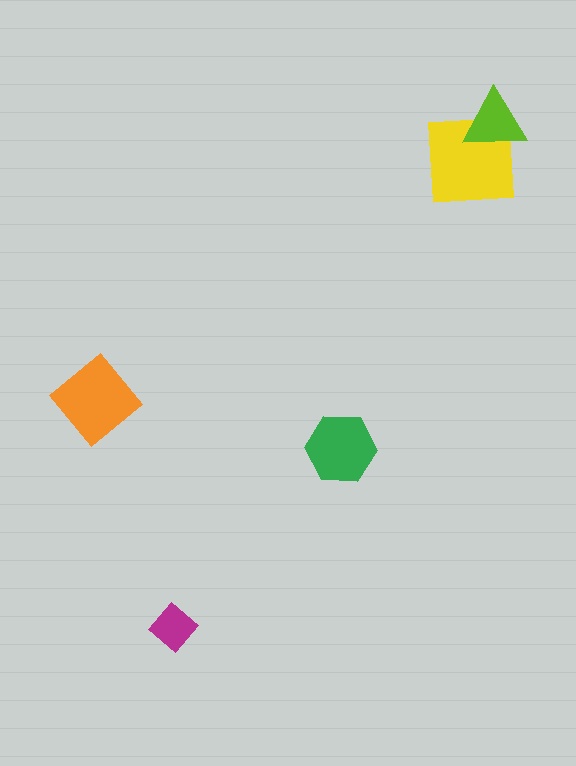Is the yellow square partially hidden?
Yes, it is partially covered by another shape.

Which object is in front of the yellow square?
The lime triangle is in front of the yellow square.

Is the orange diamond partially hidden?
No, no other shape covers it.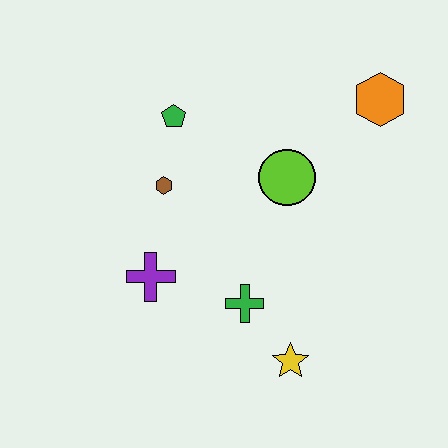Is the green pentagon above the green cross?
Yes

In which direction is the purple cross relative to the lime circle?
The purple cross is to the left of the lime circle.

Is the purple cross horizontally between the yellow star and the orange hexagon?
No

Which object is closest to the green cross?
The yellow star is closest to the green cross.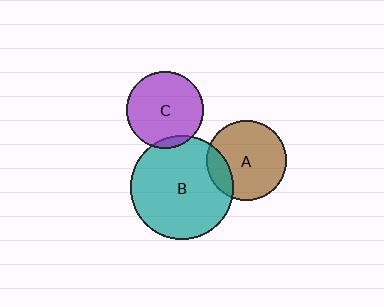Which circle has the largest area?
Circle B (teal).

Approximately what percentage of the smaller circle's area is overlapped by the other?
Approximately 5%.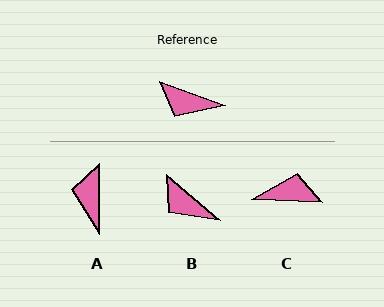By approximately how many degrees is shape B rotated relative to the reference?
Approximately 20 degrees clockwise.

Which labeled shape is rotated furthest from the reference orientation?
C, about 163 degrees away.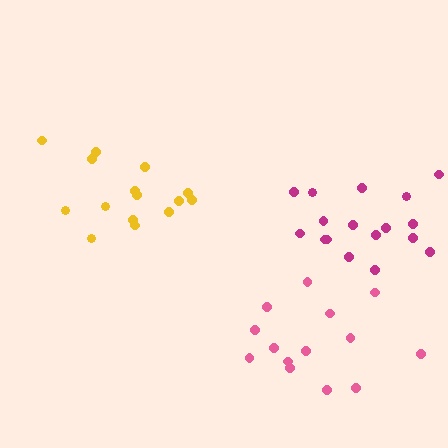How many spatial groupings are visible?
There are 3 spatial groupings.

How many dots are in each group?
Group 1: 15 dots, Group 2: 14 dots, Group 3: 17 dots (46 total).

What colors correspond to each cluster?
The clusters are colored: yellow, pink, magenta.